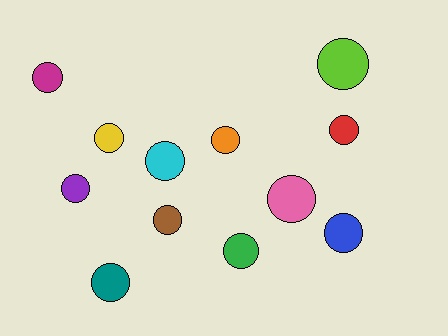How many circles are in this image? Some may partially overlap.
There are 12 circles.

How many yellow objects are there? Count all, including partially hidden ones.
There is 1 yellow object.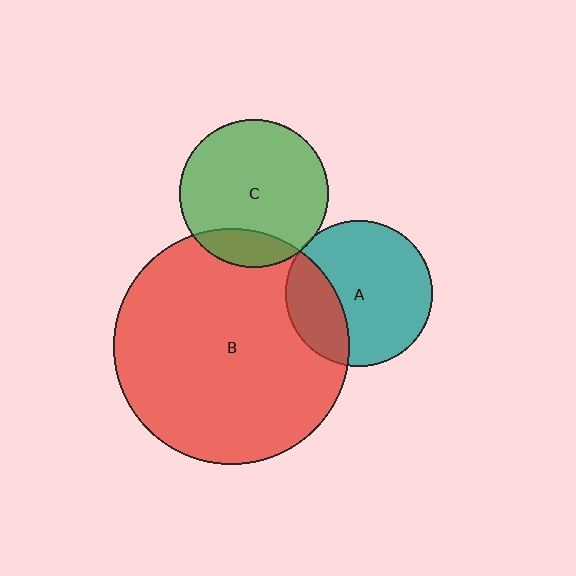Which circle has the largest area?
Circle B (red).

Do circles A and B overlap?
Yes.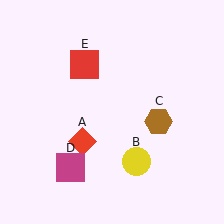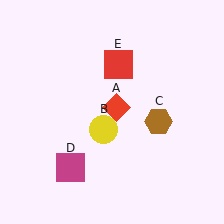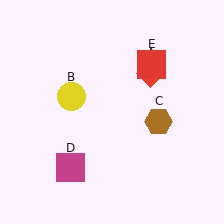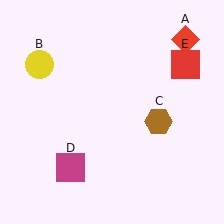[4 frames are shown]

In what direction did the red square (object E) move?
The red square (object E) moved right.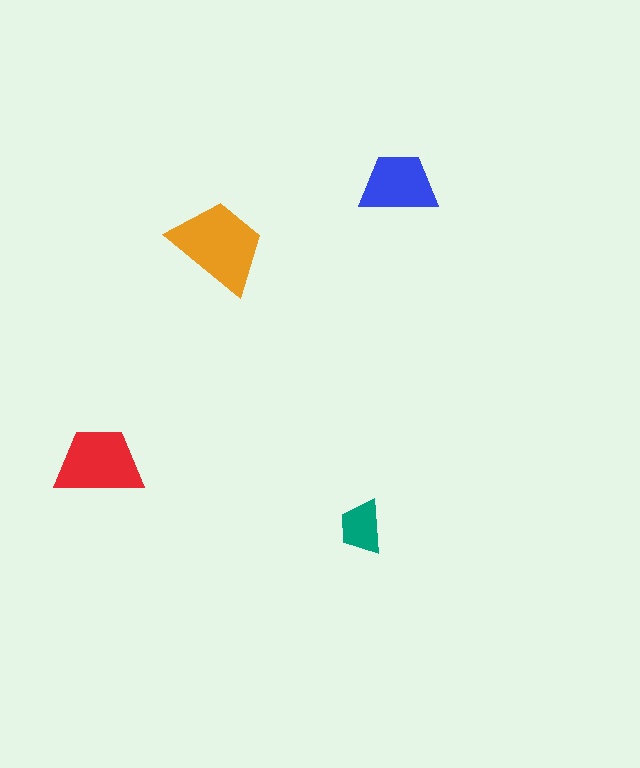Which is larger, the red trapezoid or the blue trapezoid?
The red one.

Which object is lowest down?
The teal trapezoid is bottommost.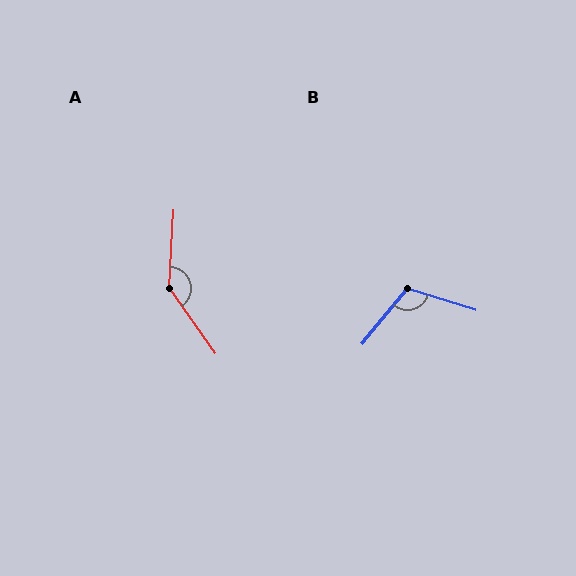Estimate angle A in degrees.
Approximately 141 degrees.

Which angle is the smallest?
B, at approximately 112 degrees.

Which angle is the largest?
A, at approximately 141 degrees.